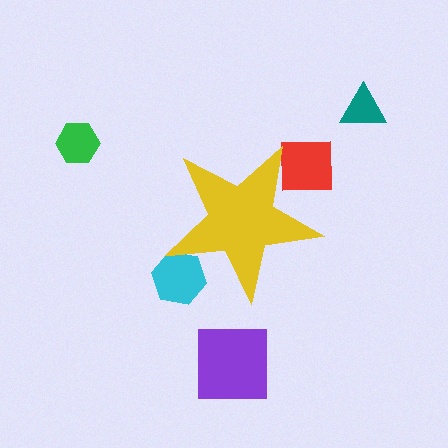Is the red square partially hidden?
Yes, the red square is partially hidden behind the yellow star.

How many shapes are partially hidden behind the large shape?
2 shapes are partially hidden.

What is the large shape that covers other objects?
A yellow star.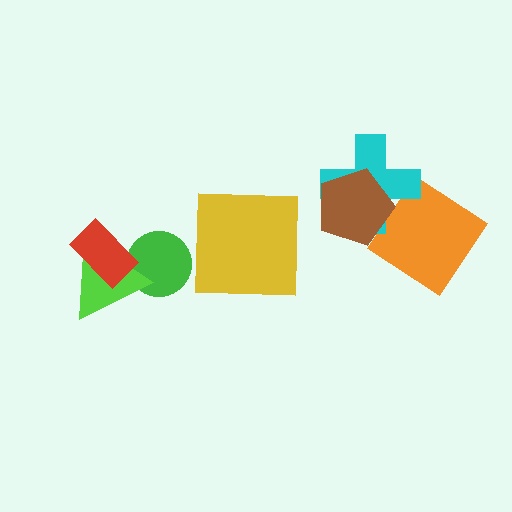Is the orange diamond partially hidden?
Yes, it is partially covered by another shape.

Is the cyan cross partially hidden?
Yes, it is partially covered by another shape.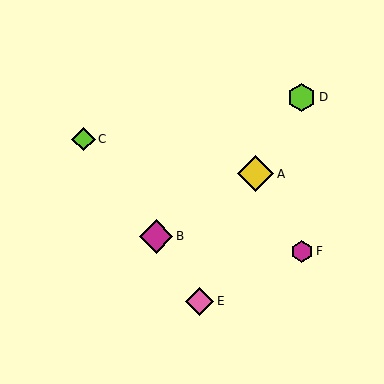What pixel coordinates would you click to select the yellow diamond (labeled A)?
Click at (255, 174) to select the yellow diamond A.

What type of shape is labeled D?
Shape D is a lime hexagon.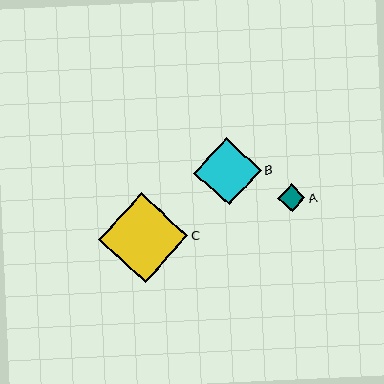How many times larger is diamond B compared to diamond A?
Diamond B is approximately 2.5 times the size of diamond A.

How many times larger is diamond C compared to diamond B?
Diamond C is approximately 1.3 times the size of diamond B.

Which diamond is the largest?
Diamond C is the largest with a size of approximately 89 pixels.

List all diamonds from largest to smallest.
From largest to smallest: C, B, A.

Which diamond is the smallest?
Diamond A is the smallest with a size of approximately 27 pixels.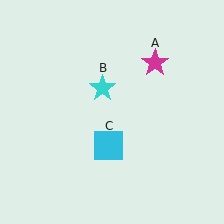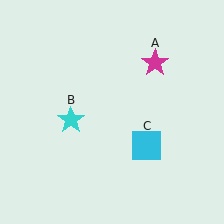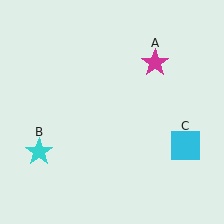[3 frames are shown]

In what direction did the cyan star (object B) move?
The cyan star (object B) moved down and to the left.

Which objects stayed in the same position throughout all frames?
Magenta star (object A) remained stationary.